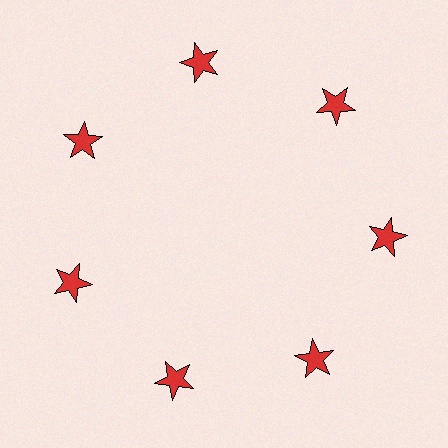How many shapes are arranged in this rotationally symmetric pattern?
There are 7 shapes, arranged in 7 groups of 1.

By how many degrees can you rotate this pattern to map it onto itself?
The pattern maps onto itself every 51 degrees of rotation.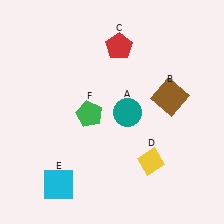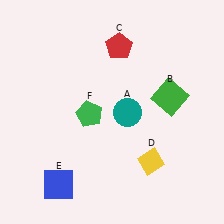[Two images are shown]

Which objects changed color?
B changed from brown to green. E changed from cyan to blue.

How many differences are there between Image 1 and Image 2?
There are 2 differences between the two images.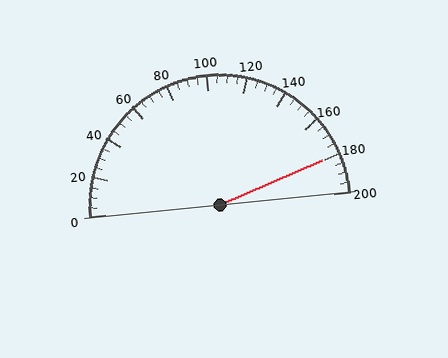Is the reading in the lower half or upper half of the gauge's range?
The reading is in the upper half of the range (0 to 200).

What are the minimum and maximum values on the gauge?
The gauge ranges from 0 to 200.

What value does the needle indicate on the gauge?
The needle indicates approximately 180.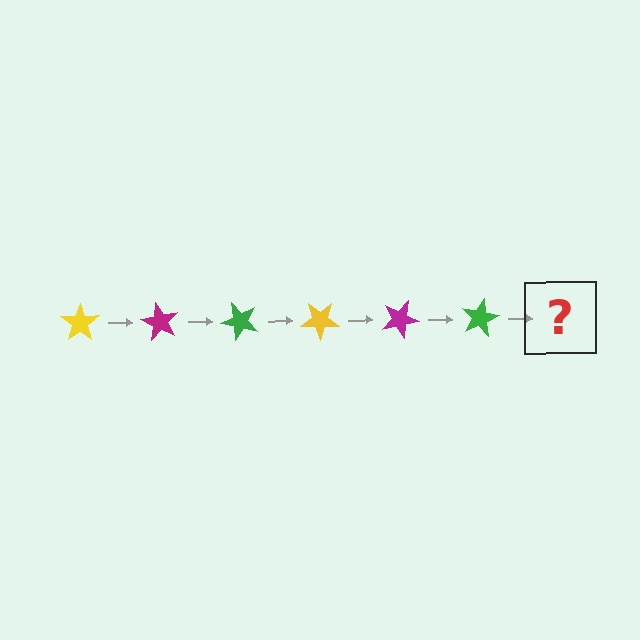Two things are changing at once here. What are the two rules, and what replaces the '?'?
The two rules are that it rotates 60 degrees each step and the color cycles through yellow, magenta, and green. The '?' should be a yellow star, rotated 360 degrees from the start.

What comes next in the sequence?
The next element should be a yellow star, rotated 360 degrees from the start.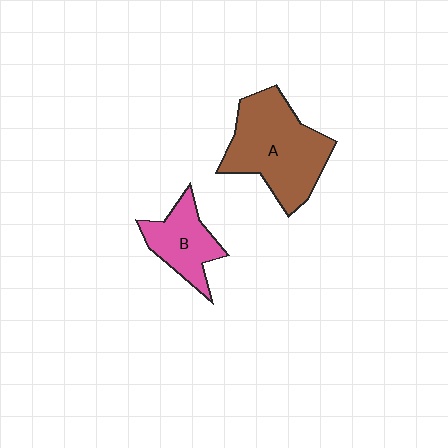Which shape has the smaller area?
Shape B (pink).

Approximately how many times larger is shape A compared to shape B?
Approximately 1.9 times.